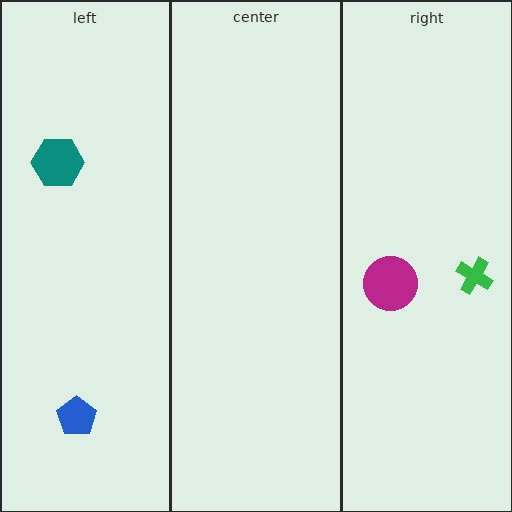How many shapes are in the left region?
2.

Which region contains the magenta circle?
The right region.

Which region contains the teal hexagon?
The left region.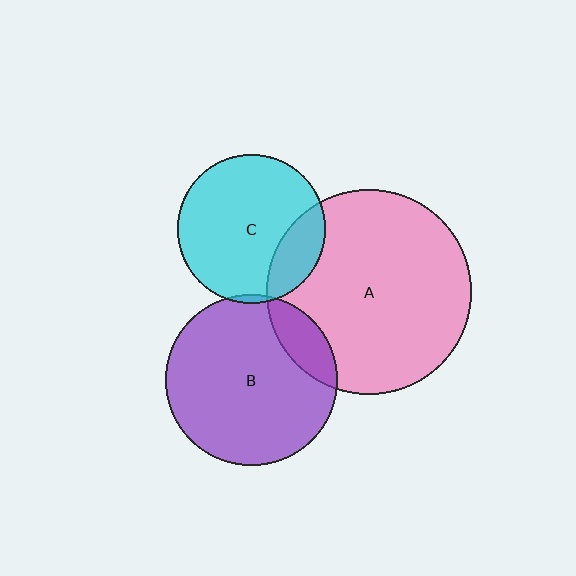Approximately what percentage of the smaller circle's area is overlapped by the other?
Approximately 5%.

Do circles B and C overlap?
Yes.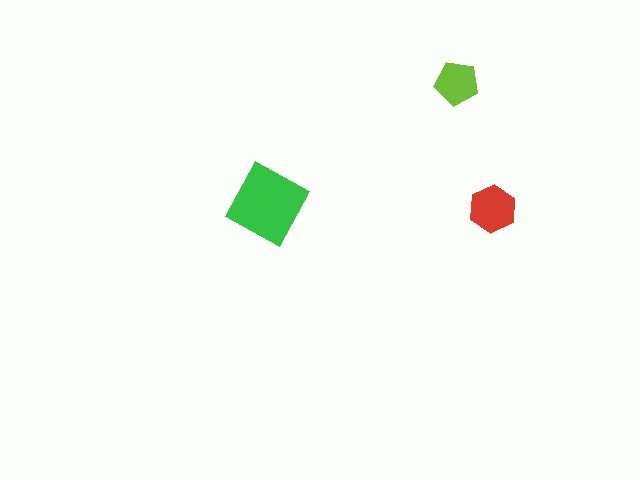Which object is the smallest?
The lime pentagon.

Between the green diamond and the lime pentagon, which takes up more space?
The green diamond.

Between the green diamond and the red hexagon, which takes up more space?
The green diamond.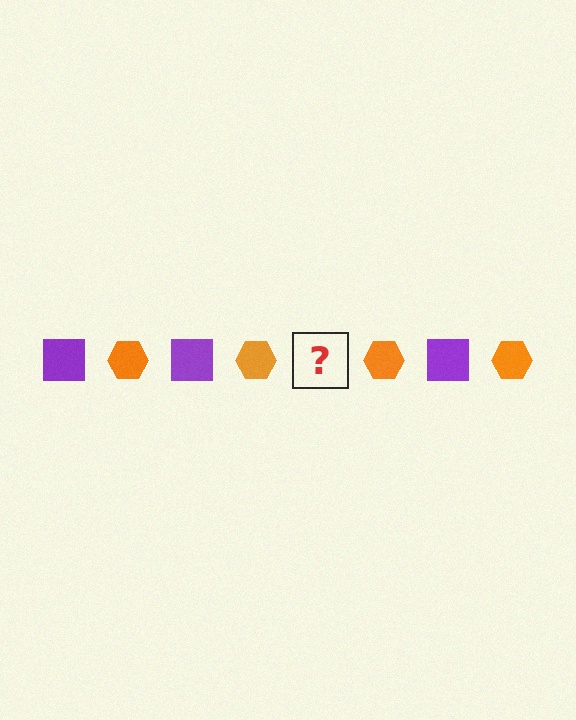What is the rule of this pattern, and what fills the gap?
The rule is that the pattern alternates between purple square and orange hexagon. The gap should be filled with a purple square.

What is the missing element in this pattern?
The missing element is a purple square.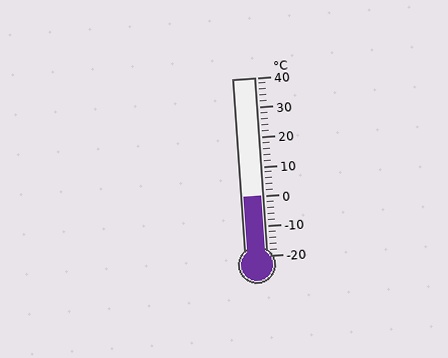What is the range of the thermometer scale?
The thermometer scale ranges from -20°C to 40°C.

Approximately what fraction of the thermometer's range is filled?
The thermometer is filled to approximately 35% of its range.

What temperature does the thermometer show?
The thermometer shows approximately 0°C.